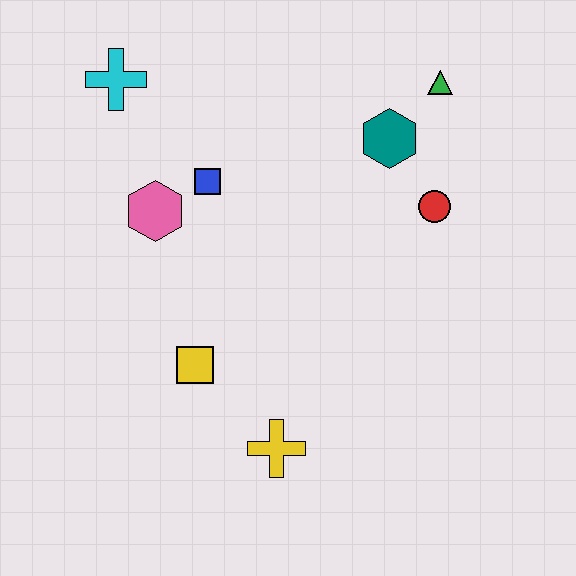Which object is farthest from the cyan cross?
The yellow cross is farthest from the cyan cross.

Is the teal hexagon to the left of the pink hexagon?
No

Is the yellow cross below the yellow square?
Yes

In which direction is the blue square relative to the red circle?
The blue square is to the left of the red circle.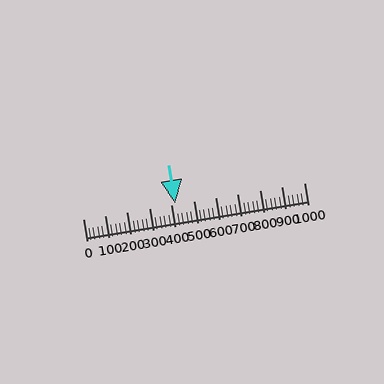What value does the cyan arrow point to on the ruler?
The cyan arrow points to approximately 419.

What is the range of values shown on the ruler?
The ruler shows values from 0 to 1000.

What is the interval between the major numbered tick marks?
The major tick marks are spaced 100 units apart.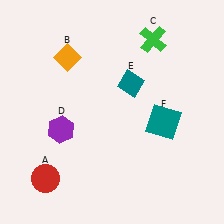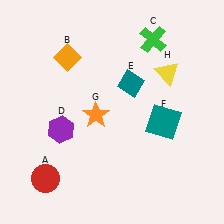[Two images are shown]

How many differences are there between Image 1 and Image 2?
There are 2 differences between the two images.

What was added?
An orange star (G), a yellow triangle (H) were added in Image 2.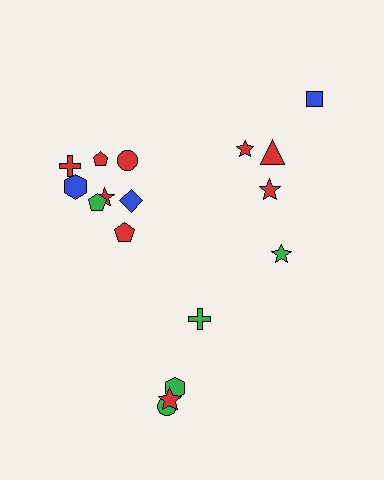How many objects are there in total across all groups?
There are 17 objects.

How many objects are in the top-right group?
There are 5 objects.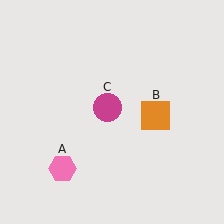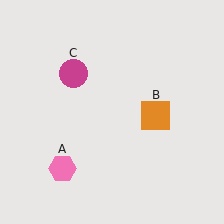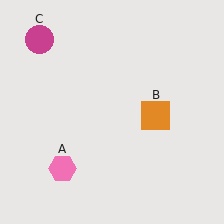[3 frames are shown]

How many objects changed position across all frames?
1 object changed position: magenta circle (object C).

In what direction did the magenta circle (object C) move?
The magenta circle (object C) moved up and to the left.